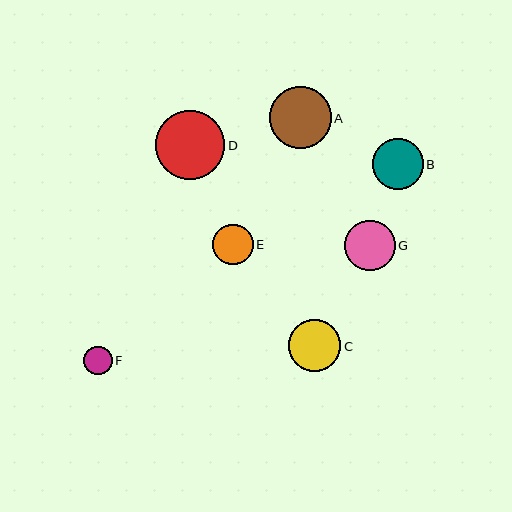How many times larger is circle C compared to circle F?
Circle C is approximately 1.8 times the size of circle F.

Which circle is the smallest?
Circle F is the smallest with a size of approximately 28 pixels.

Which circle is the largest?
Circle D is the largest with a size of approximately 69 pixels.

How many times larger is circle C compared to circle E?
Circle C is approximately 1.3 times the size of circle E.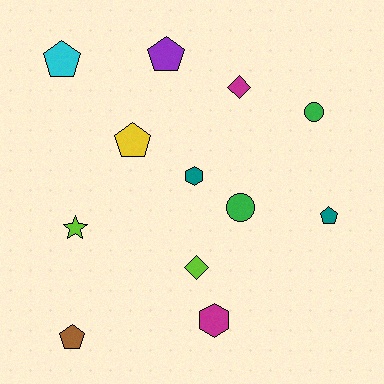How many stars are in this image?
There is 1 star.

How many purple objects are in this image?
There is 1 purple object.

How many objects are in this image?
There are 12 objects.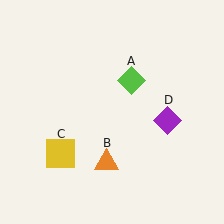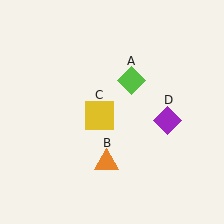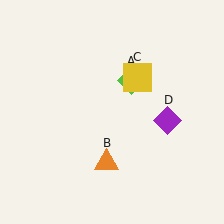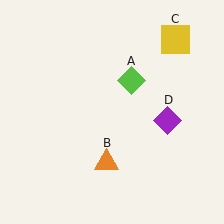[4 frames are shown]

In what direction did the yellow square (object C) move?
The yellow square (object C) moved up and to the right.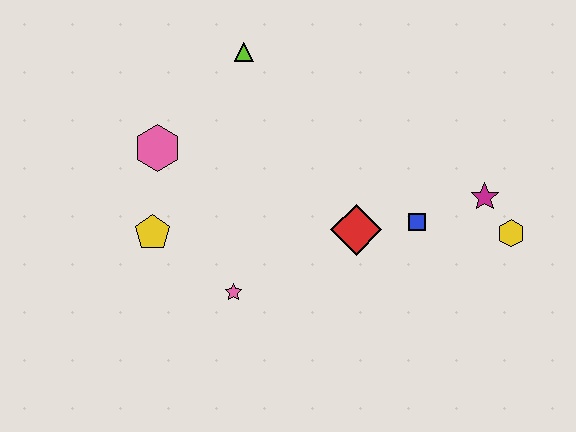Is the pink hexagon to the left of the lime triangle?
Yes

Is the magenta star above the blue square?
Yes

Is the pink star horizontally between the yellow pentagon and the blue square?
Yes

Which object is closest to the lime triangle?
The pink hexagon is closest to the lime triangle.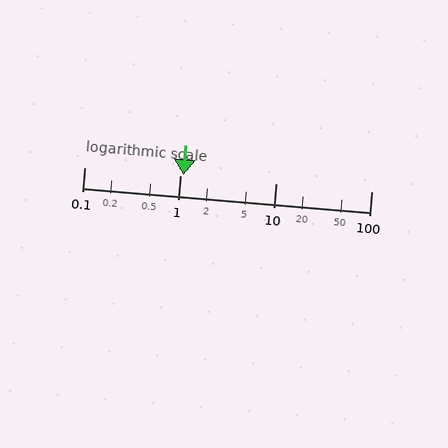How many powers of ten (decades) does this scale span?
The scale spans 3 decades, from 0.1 to 100.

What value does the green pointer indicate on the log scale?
The pointer indicates approximately 1.1.